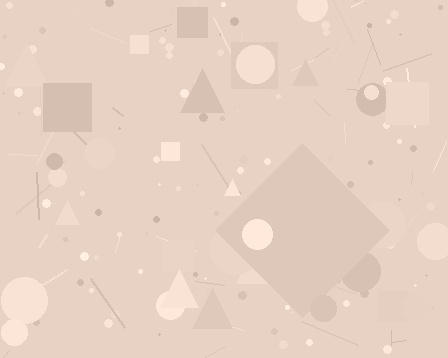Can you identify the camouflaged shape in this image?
The camouflaged shape is a diamond.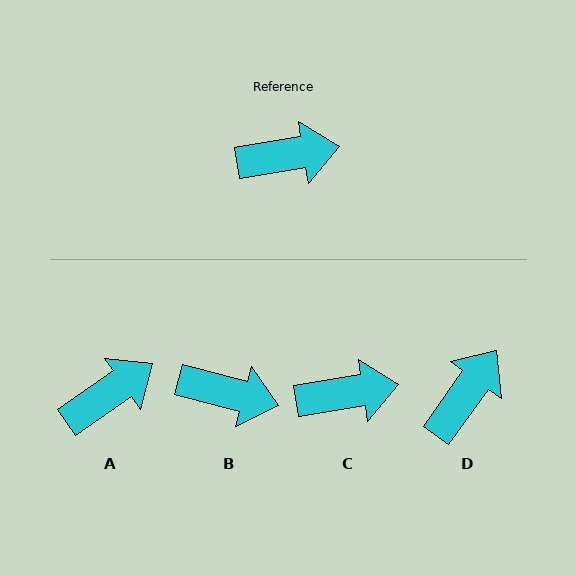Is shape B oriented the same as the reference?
No, it is off by about 24 degrees.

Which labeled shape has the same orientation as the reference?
C.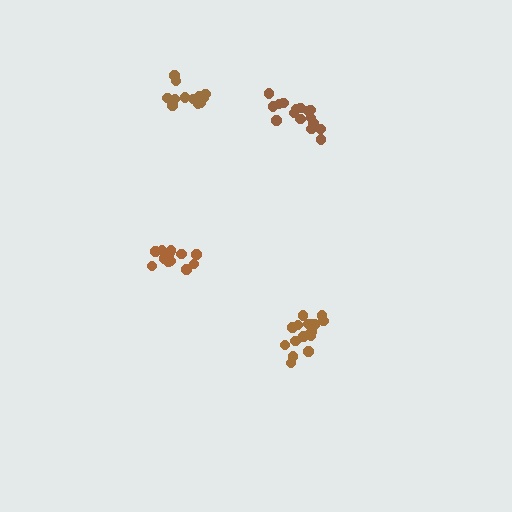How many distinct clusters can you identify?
There are 4 distinct clusters.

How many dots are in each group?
Group 1: 13 dots, Group 2: 16 dots, Group 3: 17 dots, Group 4: 14 dots (60 total).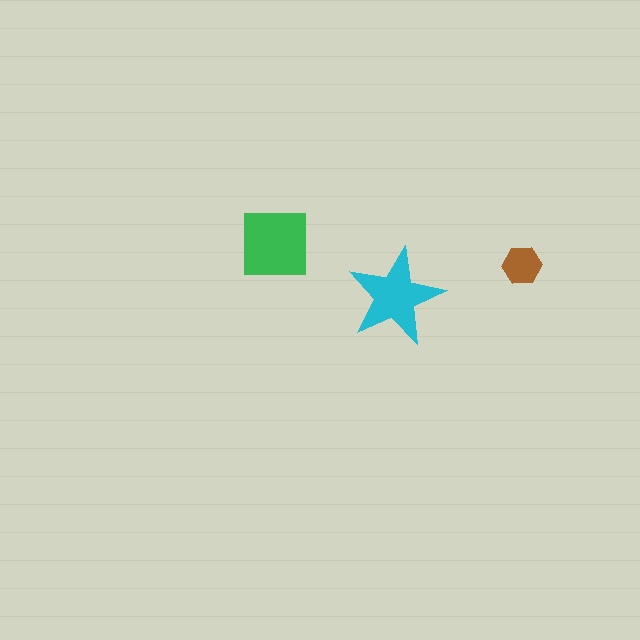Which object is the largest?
The green square.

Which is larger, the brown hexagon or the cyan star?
The cyan star.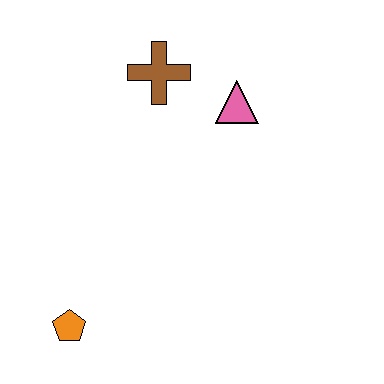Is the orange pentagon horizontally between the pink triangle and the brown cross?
No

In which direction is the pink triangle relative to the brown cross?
The pink triangle is to the right of the brown cross.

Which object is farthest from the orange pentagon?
The pink triangle is farthest from the orange pentagon.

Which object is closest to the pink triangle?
The brown cross is closest to the pink triangle.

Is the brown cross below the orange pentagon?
No